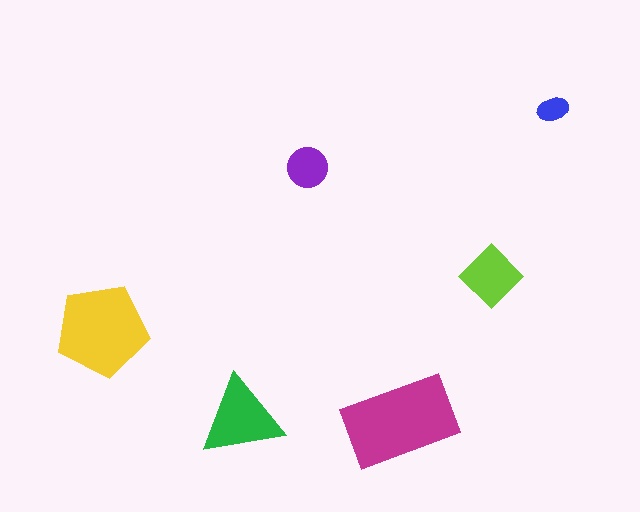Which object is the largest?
The magenta rectangle.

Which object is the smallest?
The blue ellipse.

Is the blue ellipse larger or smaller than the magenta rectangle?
Smaller.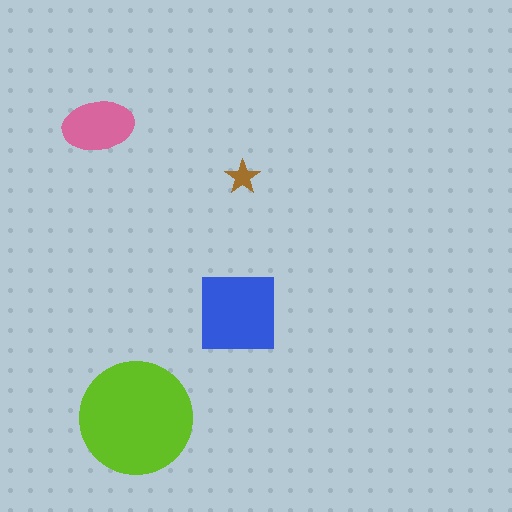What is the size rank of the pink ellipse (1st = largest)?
3rd.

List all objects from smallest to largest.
The brown star, the pink ellipse, the blue square, the lime circle.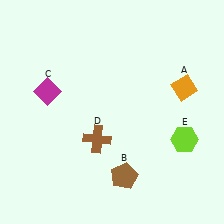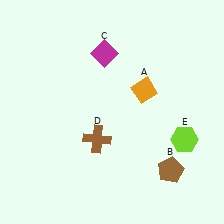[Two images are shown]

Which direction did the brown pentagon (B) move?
The brown pentagon (B) moved right.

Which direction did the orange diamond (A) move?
The orange diamond (A) moved left.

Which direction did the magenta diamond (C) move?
The magenta diamond (C) moved right.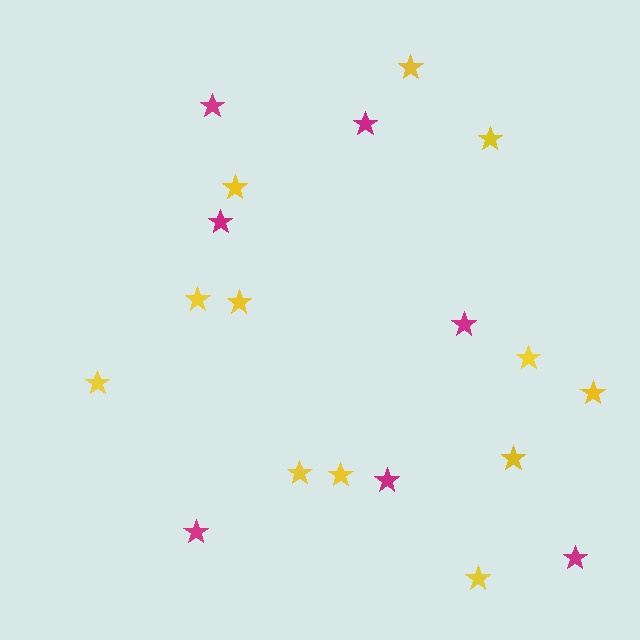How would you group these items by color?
There are 2 groups: one group of yellow stars (12) and one group of magenta stars (7).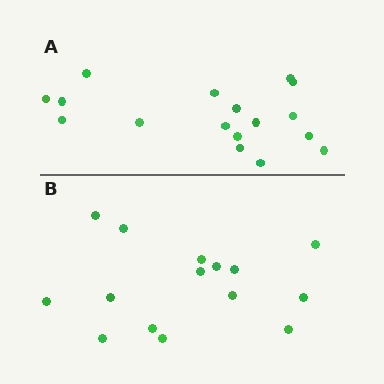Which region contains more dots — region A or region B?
Region A (the top region) has more dots.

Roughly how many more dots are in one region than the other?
Region A has just a few more — roughly 2 or 3 more dots than region B.